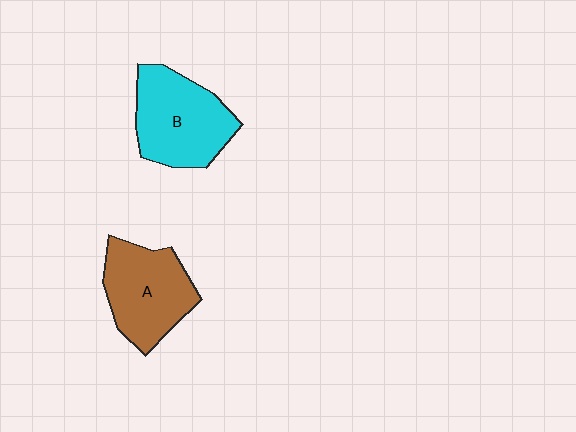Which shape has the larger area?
Shape B (cyan).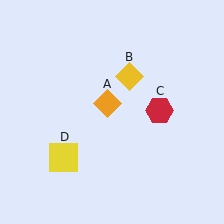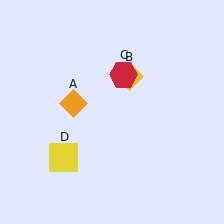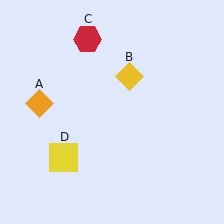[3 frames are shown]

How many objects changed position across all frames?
2 objects changed position: orange diamond (object A), red hexagon (object C).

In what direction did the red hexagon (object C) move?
The red hexagon (object C) moved up and to the left.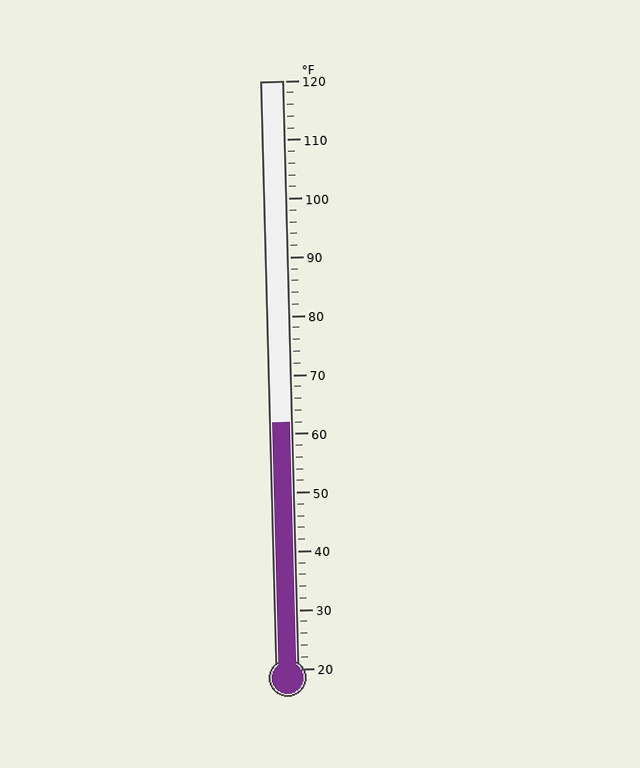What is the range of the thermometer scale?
The thermometer scale ranges from 20°F to 120°F.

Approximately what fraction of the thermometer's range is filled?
The thermometer is filled to approximately 40% of its range.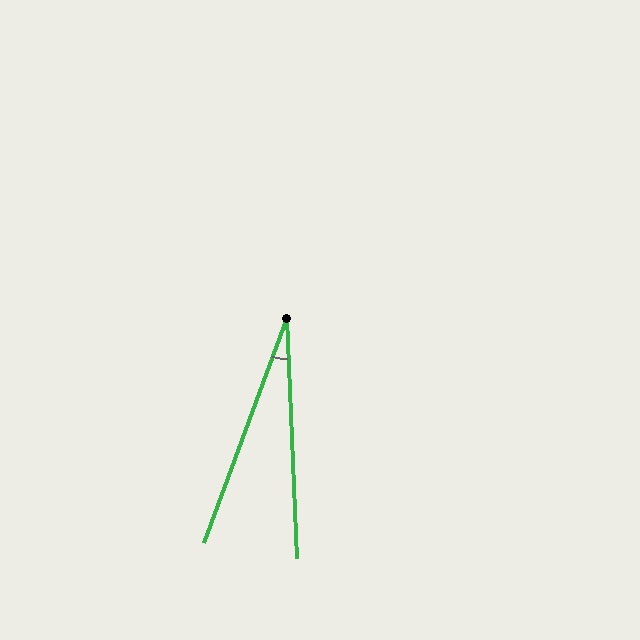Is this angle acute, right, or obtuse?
It is acute.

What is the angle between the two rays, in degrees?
Approximately 23 degrees.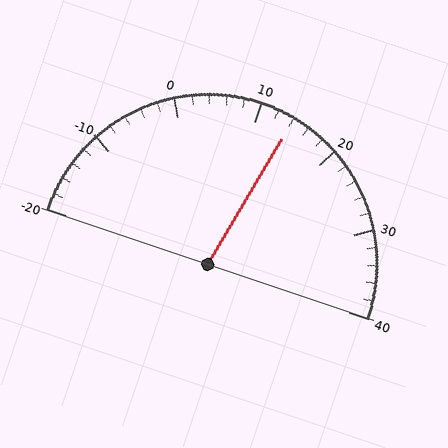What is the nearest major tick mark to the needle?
The nearest major tick mark is 10.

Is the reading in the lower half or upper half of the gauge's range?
The reading is in the upper half of the range (-20 to 40).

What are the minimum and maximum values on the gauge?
The gauge ranges from -20 to 40.